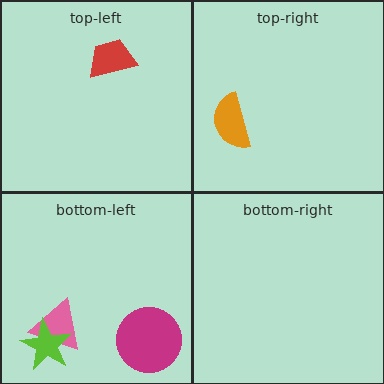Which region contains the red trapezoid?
The top-left region.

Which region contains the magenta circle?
The bottom-left region.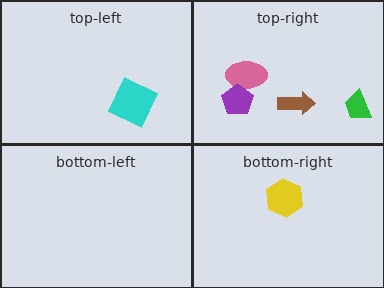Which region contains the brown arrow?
The top-right region.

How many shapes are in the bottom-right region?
1.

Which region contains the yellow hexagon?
The bottom-right region.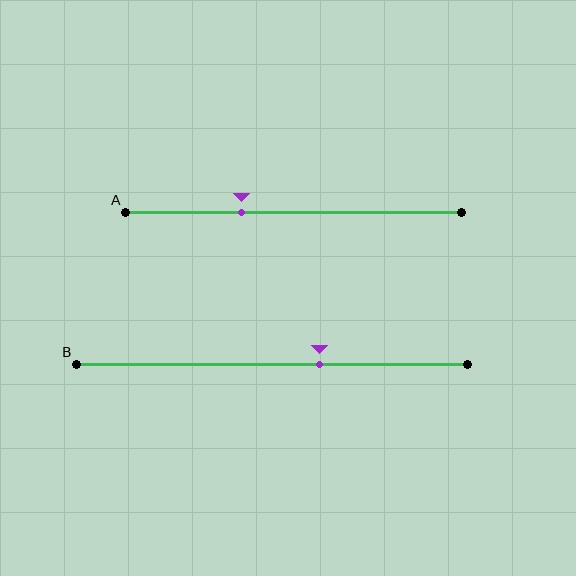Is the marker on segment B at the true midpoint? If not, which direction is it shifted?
No, the marker on segment B is shifted to the right by about 12% of the segment length.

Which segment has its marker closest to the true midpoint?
Segment B has its marker closest to the true midpoint.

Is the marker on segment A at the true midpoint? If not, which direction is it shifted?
No, the marker on segment A is shifted to the left by about 16% of the segment length.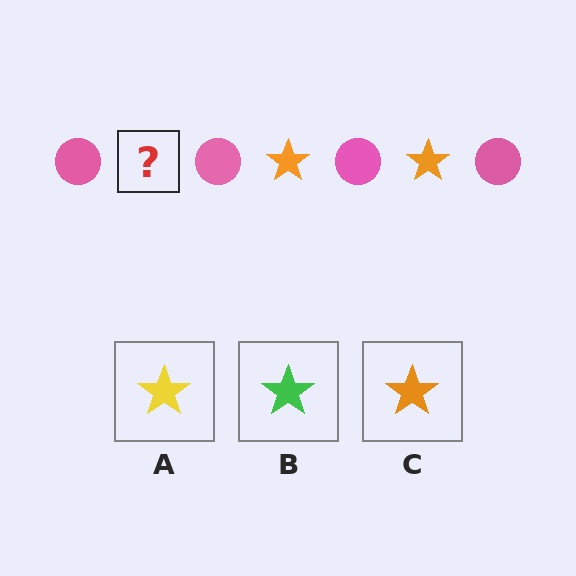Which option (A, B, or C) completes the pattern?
C.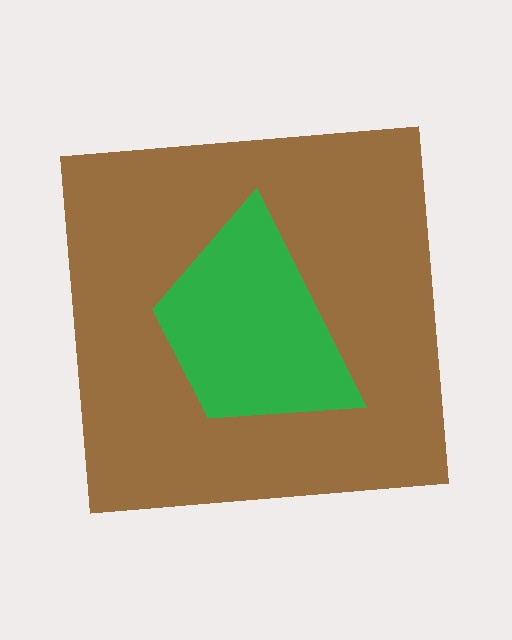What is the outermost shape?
The brown square.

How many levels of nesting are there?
2.